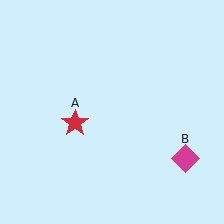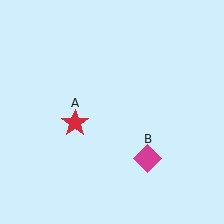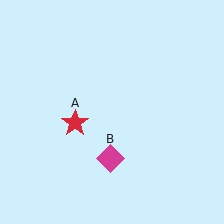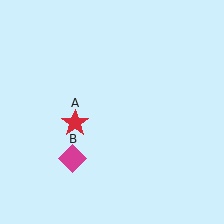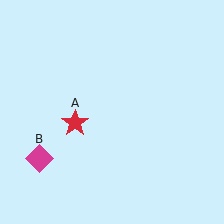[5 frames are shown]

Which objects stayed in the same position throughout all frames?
Red star (object A) remained stationary.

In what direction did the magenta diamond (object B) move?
The magenta diamond (object B) moved left.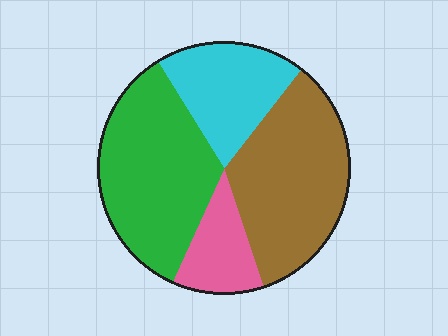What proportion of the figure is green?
Green takes up between a third and a half of the figure.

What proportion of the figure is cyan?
Cyan covers roughly 20% of the figure.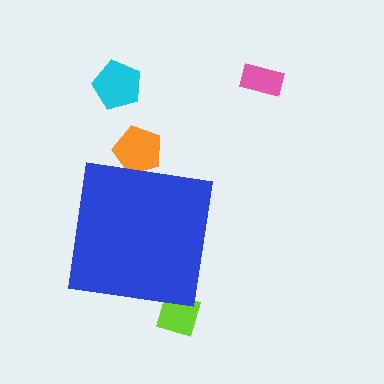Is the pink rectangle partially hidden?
No, the pink rectangle is fully visible.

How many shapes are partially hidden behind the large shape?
2 shapes are partially hidden.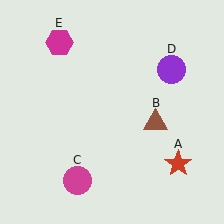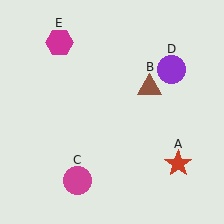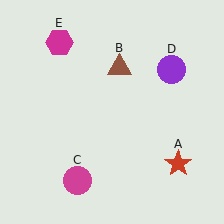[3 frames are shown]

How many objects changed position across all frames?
1 object changed position: brown triangle (object B).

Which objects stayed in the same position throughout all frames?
Red star (object A) and magenta circle (object C) and purple circle (object D) and magenta hexagon (object E) remained stationary.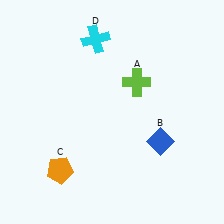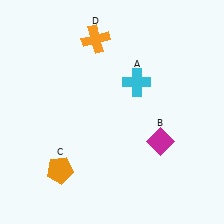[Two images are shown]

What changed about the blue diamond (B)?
In Image 1, B is blue. In Image 2, it changed to magenta.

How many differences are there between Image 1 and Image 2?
There are 3 differences between the two images.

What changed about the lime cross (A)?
In Image 1, A is lime. In Image 2, it changed to cyan.